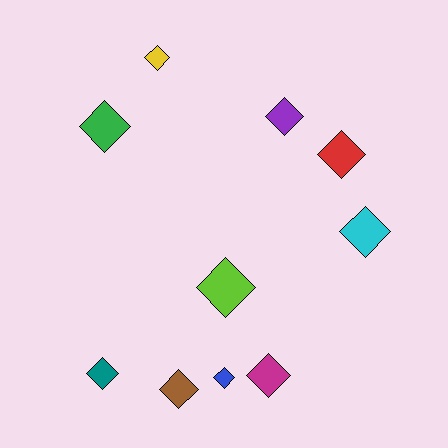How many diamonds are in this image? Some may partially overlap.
There are 10 diamonds.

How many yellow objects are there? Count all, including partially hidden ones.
There is 1 yellow object.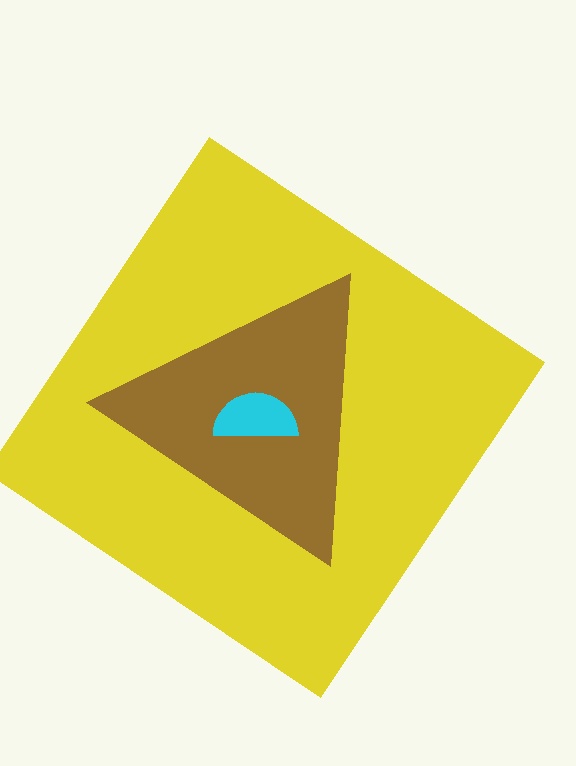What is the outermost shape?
The yellow diamond.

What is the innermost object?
The cyan semicircle.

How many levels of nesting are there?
3.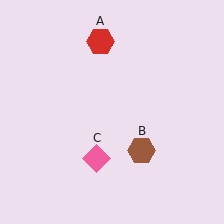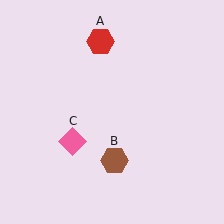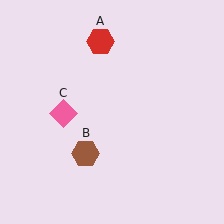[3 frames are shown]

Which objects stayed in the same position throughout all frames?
Red hexagon (object A) remained stationary.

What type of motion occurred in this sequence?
The brown hexagon (object B), pink diamond (object C) rotated clockwise around the center of the scene.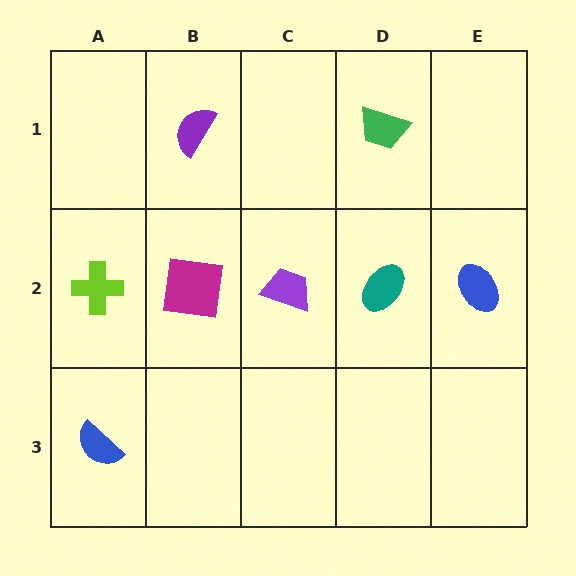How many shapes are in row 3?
1 shape.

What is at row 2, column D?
A teal ellipse.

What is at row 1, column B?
A purple semicircle.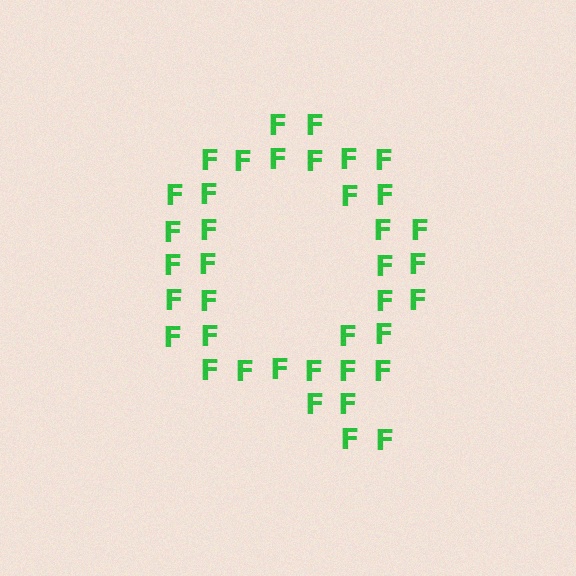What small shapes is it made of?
It is made of small letter F's.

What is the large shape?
The large shape is the letter Q.